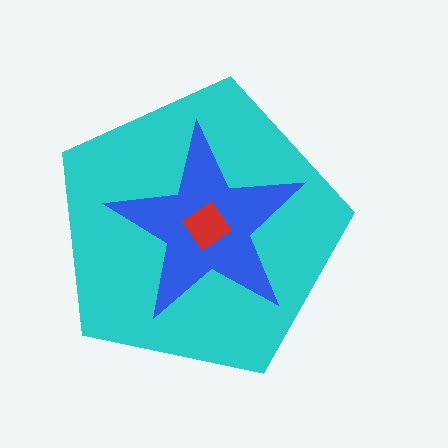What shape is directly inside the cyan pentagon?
The blue star.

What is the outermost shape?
The cyan pentagon.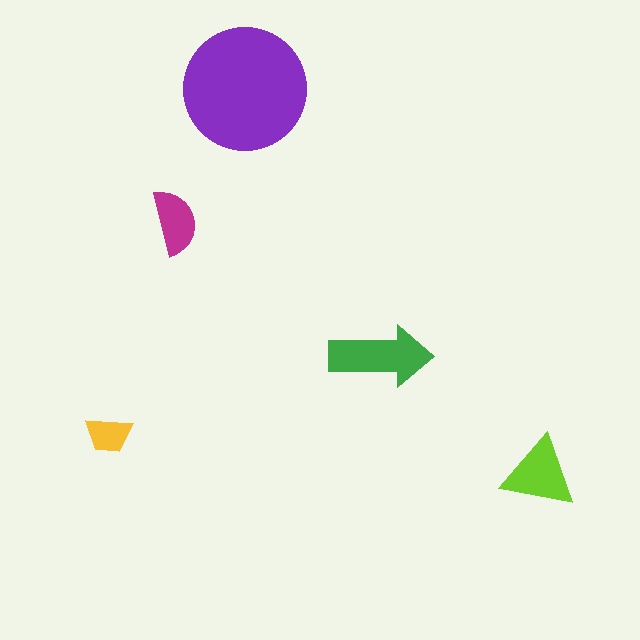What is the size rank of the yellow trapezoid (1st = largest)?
5th.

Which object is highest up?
The purple circle is topmost.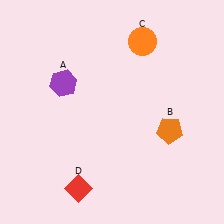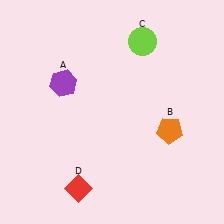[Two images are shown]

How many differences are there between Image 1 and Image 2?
There is 1 difference between the two images.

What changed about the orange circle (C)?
In Image 1, C is orange. In Image 2, it changed to lime.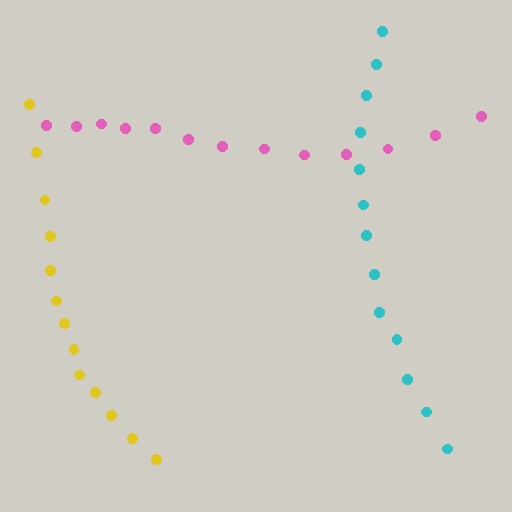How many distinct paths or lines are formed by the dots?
There are 3 distinct paths.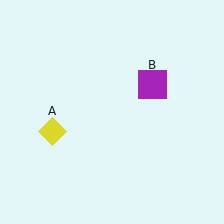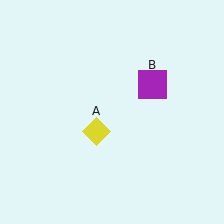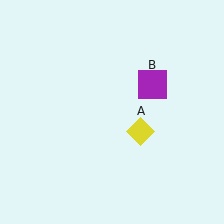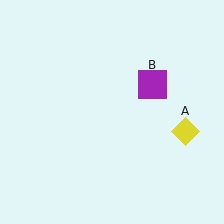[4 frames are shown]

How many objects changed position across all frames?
1 object changed position: yellow diamond (object A).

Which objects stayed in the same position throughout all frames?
Purple square (object B) remained stationary.